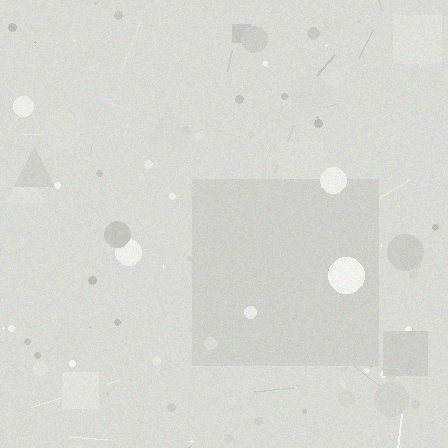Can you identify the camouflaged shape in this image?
The camouflaged shape is a square.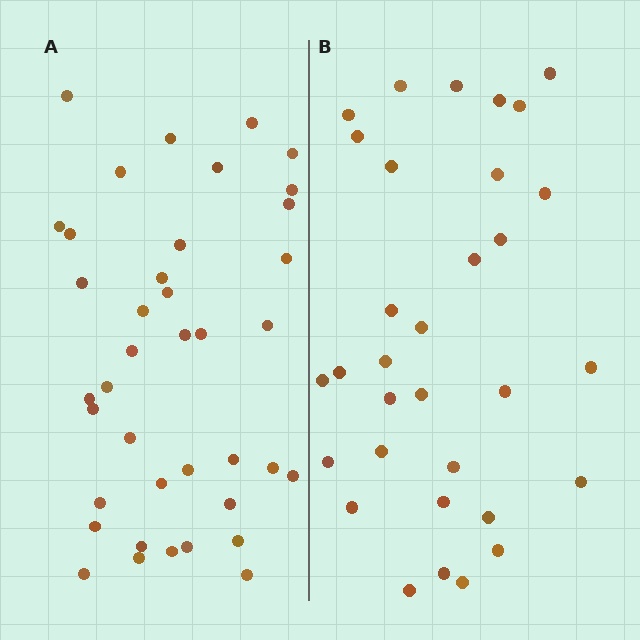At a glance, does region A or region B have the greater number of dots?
Region A (the left region) has more dots.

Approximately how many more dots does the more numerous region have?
Region A has roughly 8 or so more dots than region B.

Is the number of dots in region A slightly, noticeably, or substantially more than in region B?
Region A has only slightly more — the two regions are fairly close. The ratio is roughly 1.2 to 1.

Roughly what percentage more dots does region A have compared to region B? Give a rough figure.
About 20% more.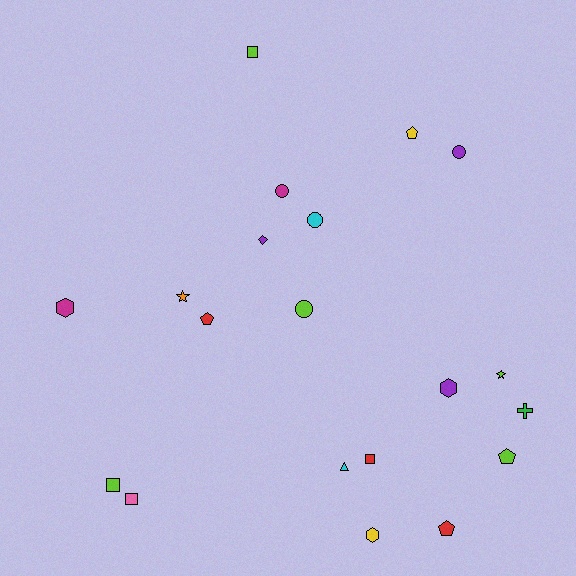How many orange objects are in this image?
There is 1 orange object.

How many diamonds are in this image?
There is 1 diamond.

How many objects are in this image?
There are 20 objects.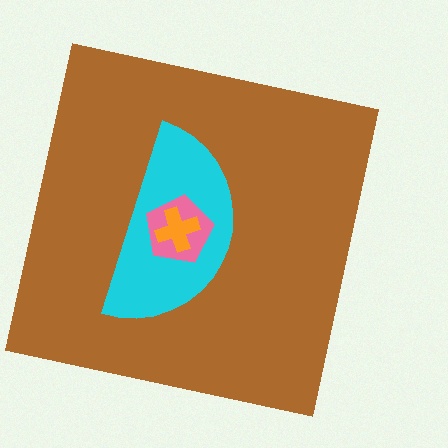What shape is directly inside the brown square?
The cyan semicircle.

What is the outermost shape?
The brown square.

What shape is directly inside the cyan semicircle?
The pink pentagon.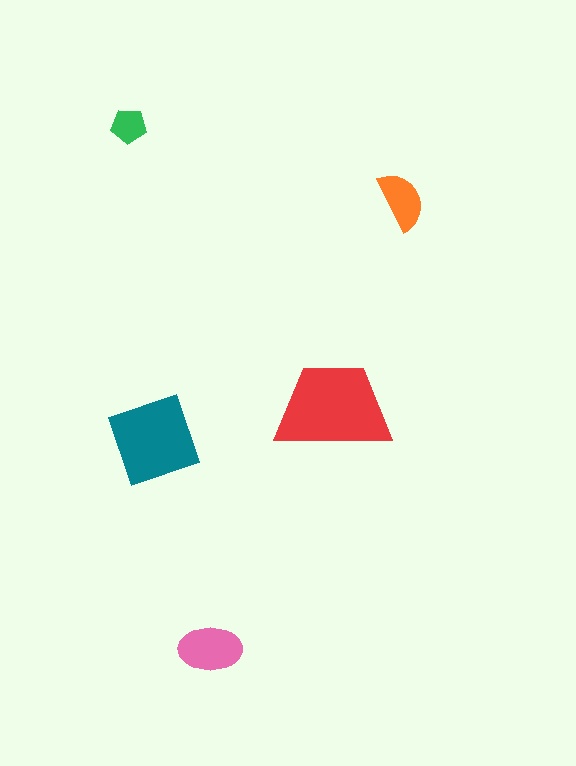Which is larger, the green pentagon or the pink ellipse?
The pink ellipse.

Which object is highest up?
The green pentagon is topmost.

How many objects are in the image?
There are 5 objects in the image.